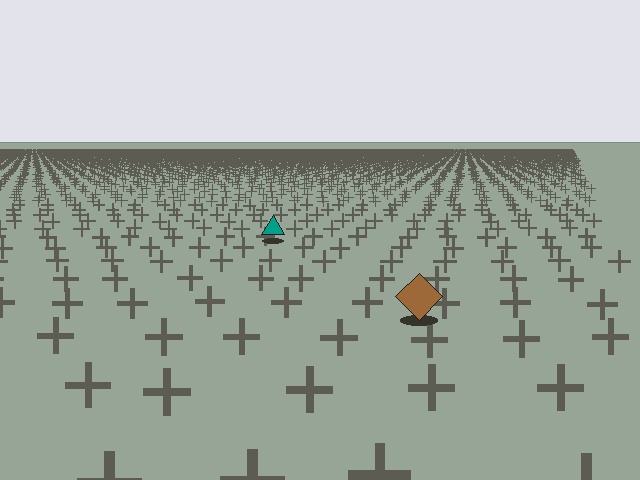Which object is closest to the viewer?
The brown diamond is closest. The texture marks near it are larger and more spread out.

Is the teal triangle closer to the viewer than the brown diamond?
No. The brown diamond is closer — you can tell from the texture gradient: the ground texture is coarser near it.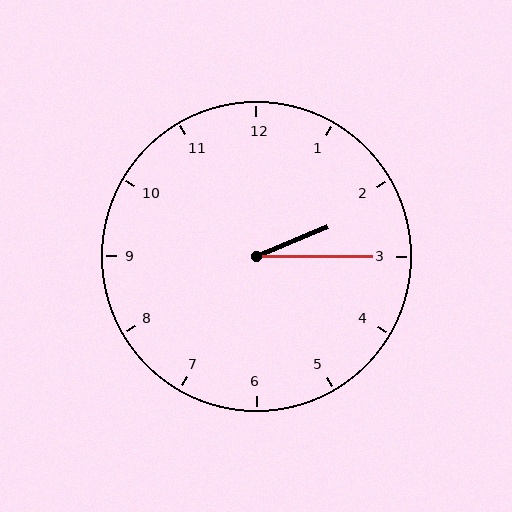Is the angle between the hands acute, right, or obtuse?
It is acute.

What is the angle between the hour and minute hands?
Approximately 22 degrees.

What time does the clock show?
2:15.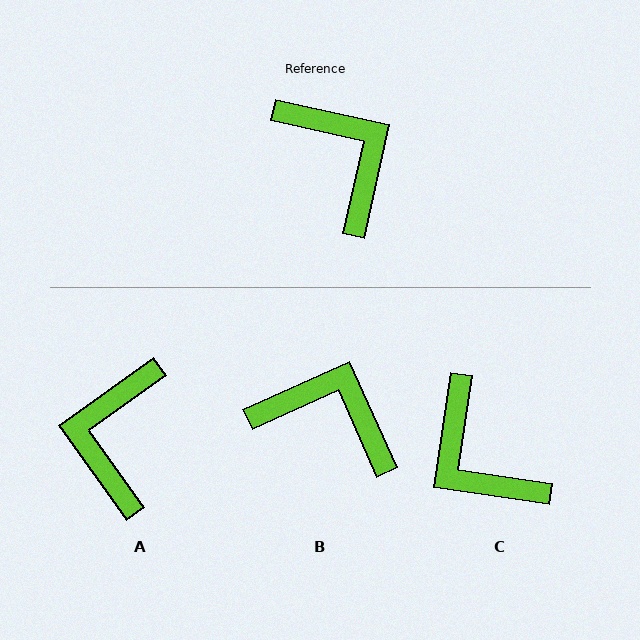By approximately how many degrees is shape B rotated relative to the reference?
Approximately 37 degrees counter-clockwise.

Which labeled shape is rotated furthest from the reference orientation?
C, about 176 degrees away.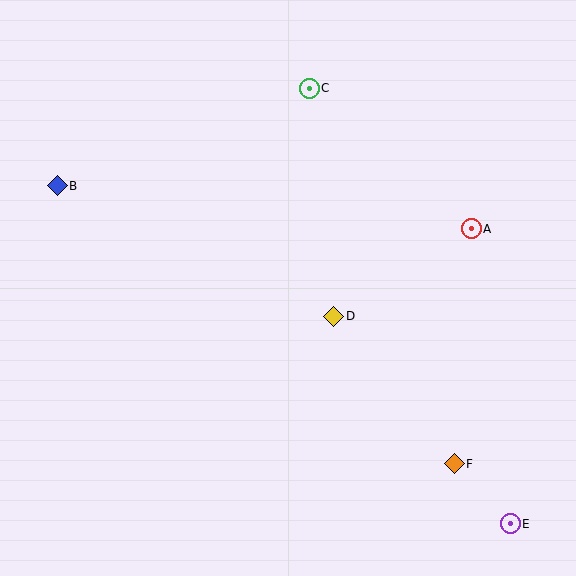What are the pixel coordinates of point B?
Point B is at (57, 186).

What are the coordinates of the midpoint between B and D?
The midpoint between B and D is at (195, 251).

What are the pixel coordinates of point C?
Point C is at (309, 88).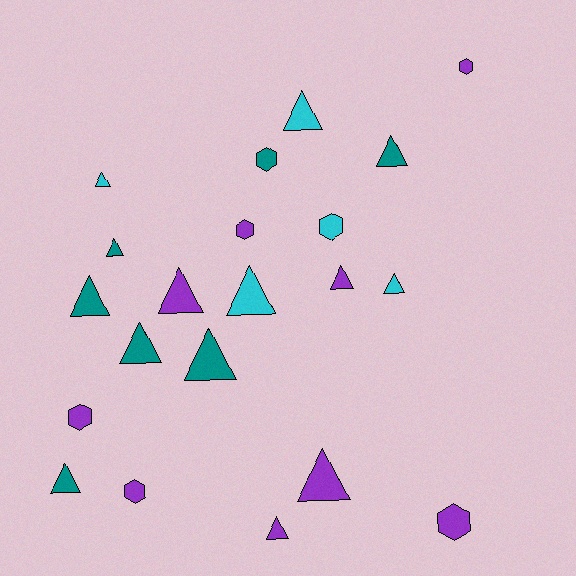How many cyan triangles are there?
There are 4 cyan triangles.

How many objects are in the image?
There are 21 objects.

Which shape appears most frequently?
Triangle, with 14 objects.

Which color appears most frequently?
Purple, with 9 objects.